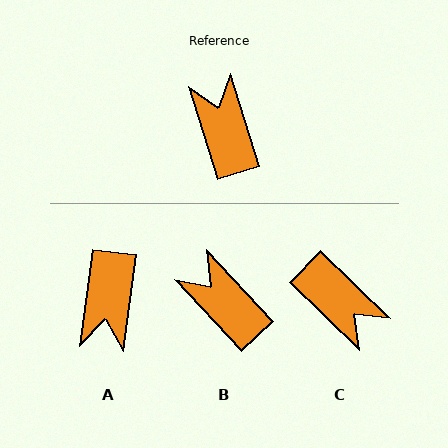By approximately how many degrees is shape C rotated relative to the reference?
Approximately 152 degrees clockwise.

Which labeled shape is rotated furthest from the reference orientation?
A, about 155 degrees away.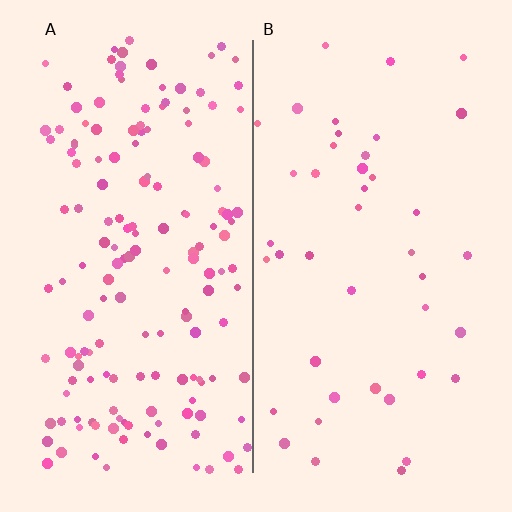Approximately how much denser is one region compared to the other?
Approximately 3.8× — region A over region B.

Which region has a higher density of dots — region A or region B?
A (the left).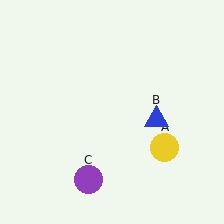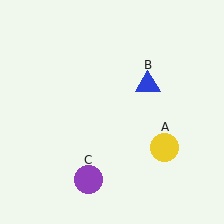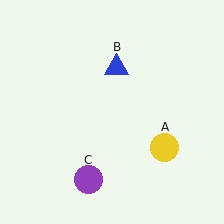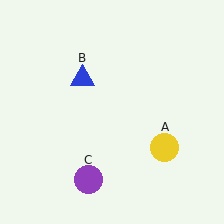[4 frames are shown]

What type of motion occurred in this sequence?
The blue triangle (object B) rotated counterclockwise around the center of the scene.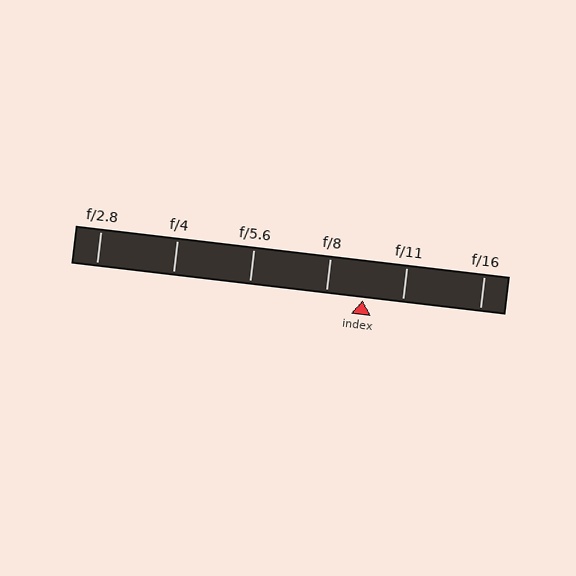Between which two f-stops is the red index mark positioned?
The index mark is between f/8 and f/11.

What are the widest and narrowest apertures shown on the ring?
The widest aperture shown is f/2.8 and the narrowest is f/16.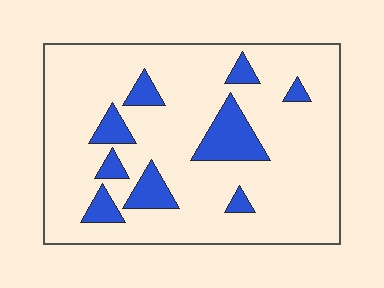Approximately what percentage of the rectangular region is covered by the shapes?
Approximately 15%.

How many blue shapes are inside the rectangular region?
9.